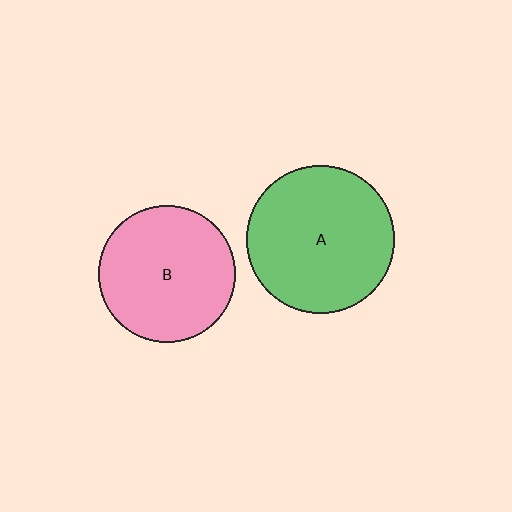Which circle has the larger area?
Circle A (green).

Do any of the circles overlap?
No, none of the circles overlap.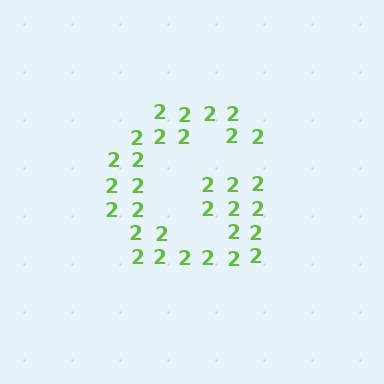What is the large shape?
The large shape is the letter G.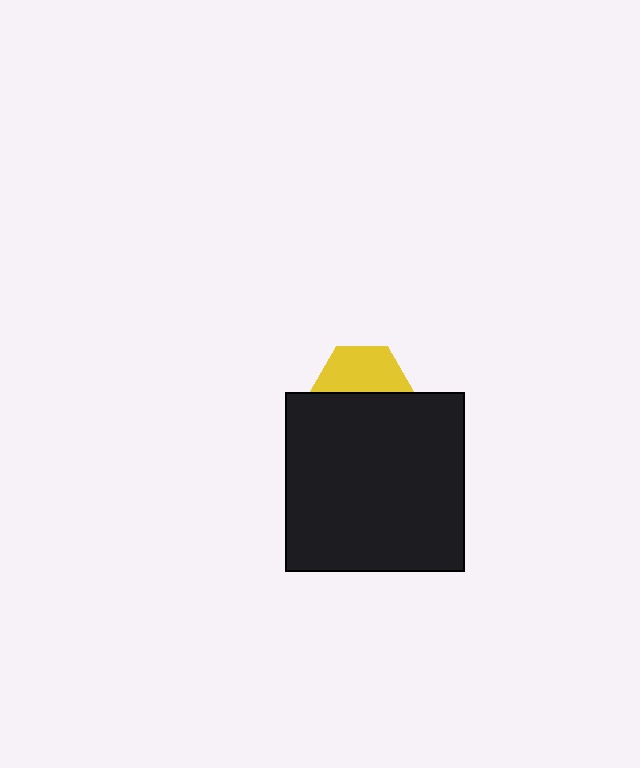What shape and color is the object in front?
The object in front is a black square.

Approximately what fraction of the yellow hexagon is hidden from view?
Roughly 50% of the yellow hexagon is hidden behind the black square.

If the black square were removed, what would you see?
You would see the complete yellow hexagon.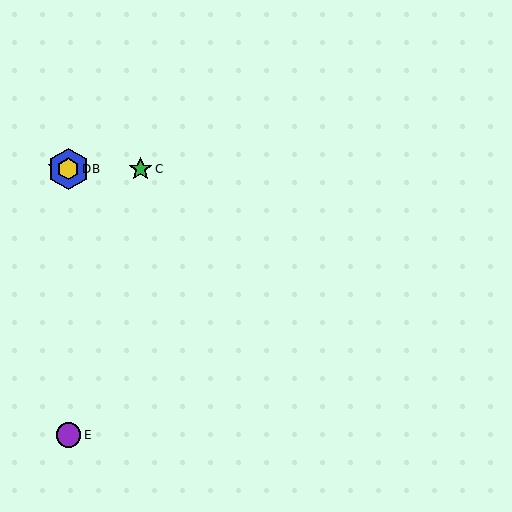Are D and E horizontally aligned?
No, D is at y≈169 and E is at y≈435.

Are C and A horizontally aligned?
Yes, both are at y≈169.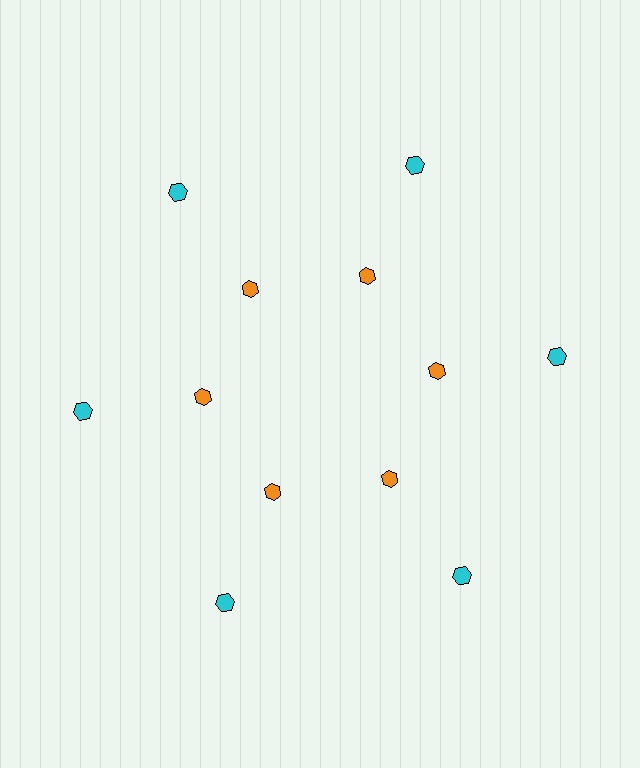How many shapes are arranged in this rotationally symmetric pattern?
There are 12 shapes, arranged in 6 groups of 2.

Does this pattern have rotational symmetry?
Yes, this pattern has 6-fold rotational symmetry. It looks the same after rotating 60 degrees around the center.